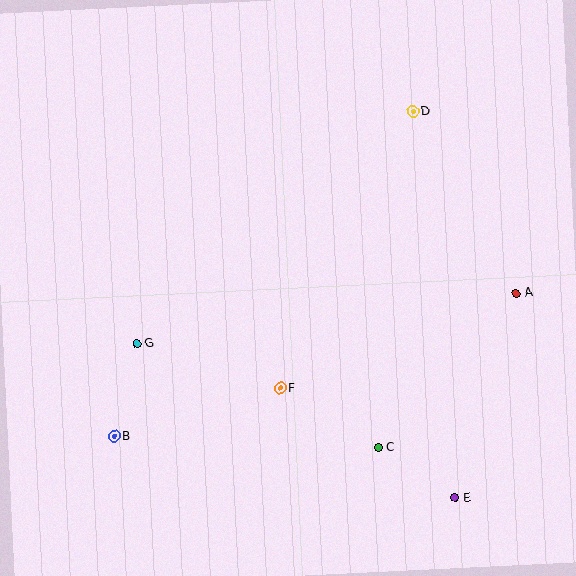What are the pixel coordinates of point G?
Point G is at (137, 343).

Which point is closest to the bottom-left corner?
Point B is closest to the bottom-left corner.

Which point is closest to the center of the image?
Point F at (280, 388) is closest to the center.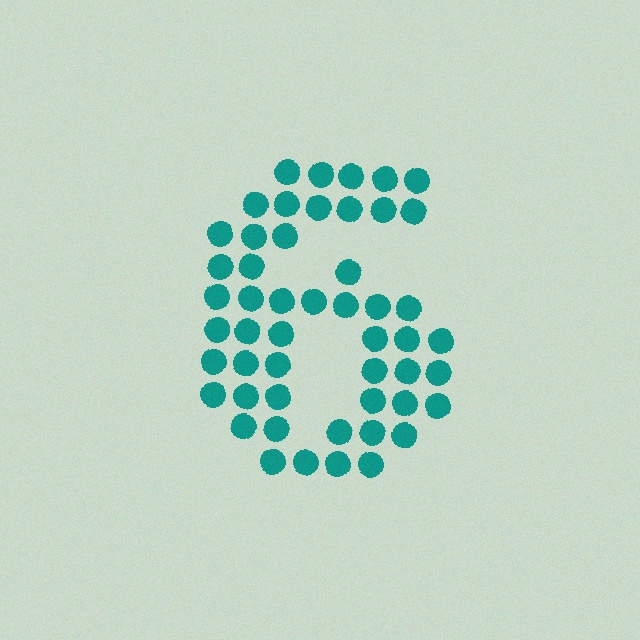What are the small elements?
The small elements are circles.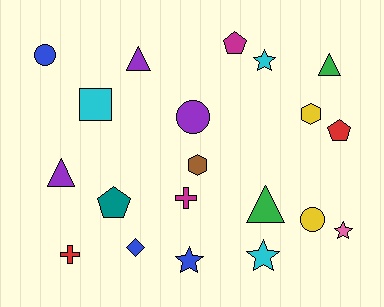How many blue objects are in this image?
There are 3 blue objects.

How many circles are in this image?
There are 3 circles.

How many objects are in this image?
There are 20 objects.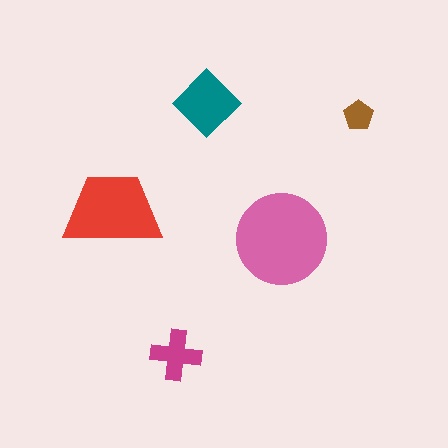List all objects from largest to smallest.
The pink circle, the red trapezoid, the teal diamond, the magenta cross, the brown pentagon.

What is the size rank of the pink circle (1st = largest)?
1st.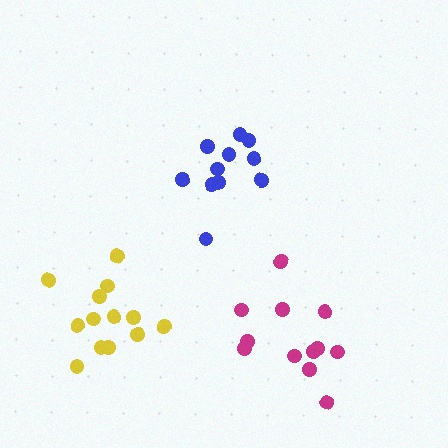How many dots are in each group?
Group 1: 12 dots, Group 2: 11 dots, Group 3: 13 dots (36 total).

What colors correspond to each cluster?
The clusters are colored: magenta, blue, yellow.